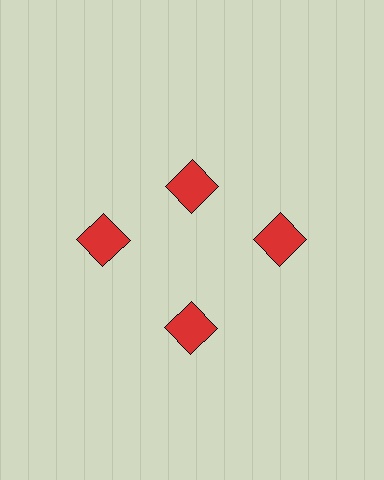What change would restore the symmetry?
The symmetry would be restored by moving it outward, back onto the ring so that all 4 squares sit at equal angles and equal distance from the center.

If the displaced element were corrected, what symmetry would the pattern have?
It would have 4-fold rotational symmetry — the pattern would map onto itself every 90 degrees.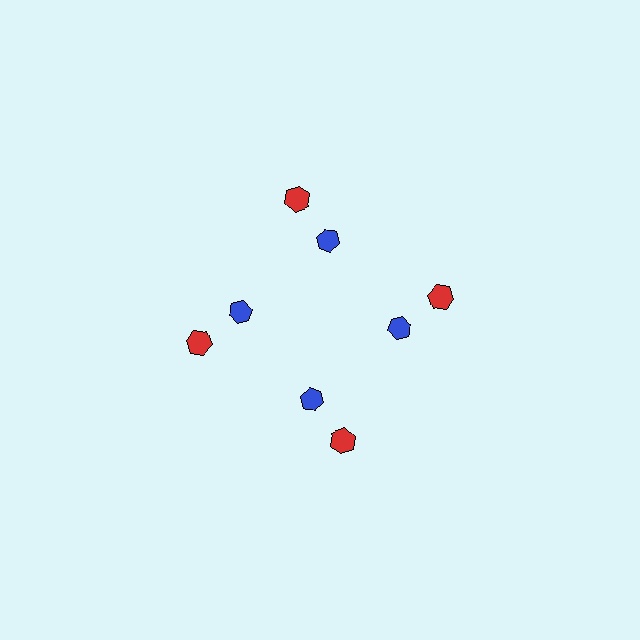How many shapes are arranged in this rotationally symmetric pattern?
There are 8 shapes, arranged in 4 groups of 2.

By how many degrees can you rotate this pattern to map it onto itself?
The pattern maps onto itself every 90 degrees of rotation.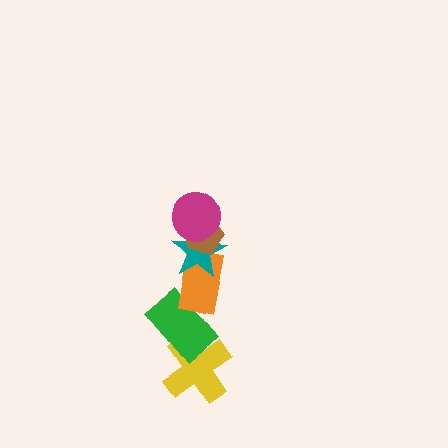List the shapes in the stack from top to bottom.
From top to bottom: the magenta circle, the brown pentagon, the teal star, the orange rectangle, the green rectangle, the yellow cross.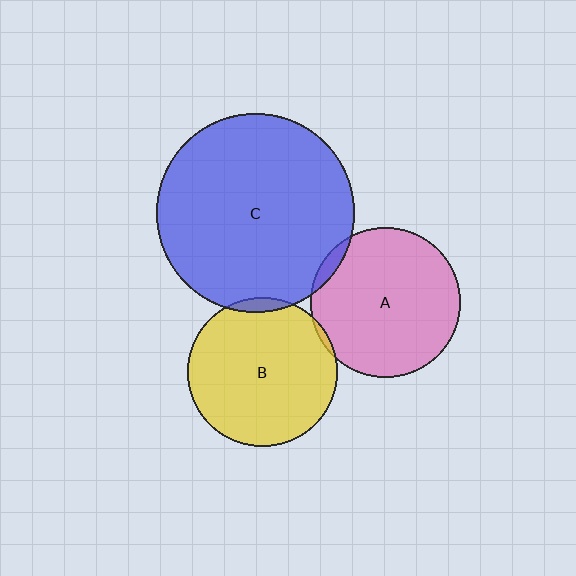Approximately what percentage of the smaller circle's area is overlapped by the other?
Approximately 5%.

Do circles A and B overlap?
Yes.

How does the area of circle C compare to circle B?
Approximately 1.8 times.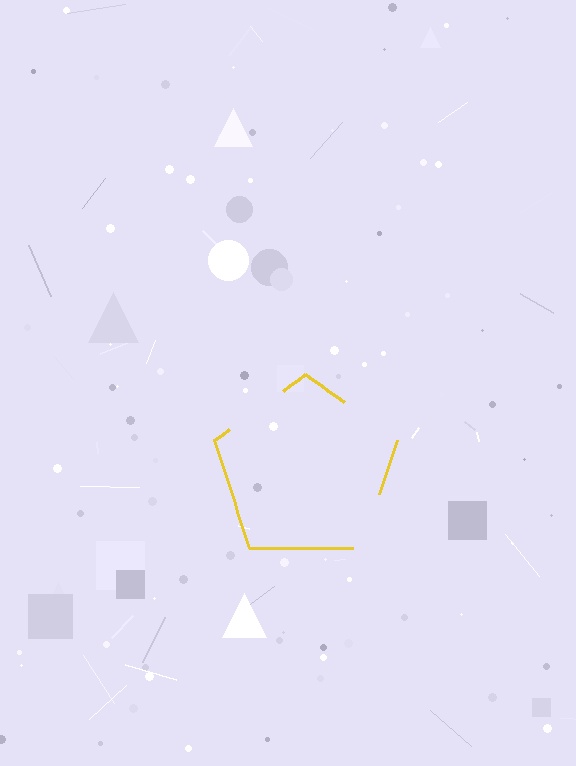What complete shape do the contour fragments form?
The contour fragments form a pentagon.